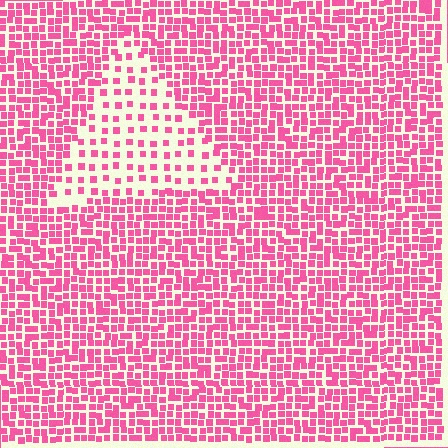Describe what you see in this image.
The image contains small pink elements arranged at two different densities. A triangle-shaped region is visible where the elements are less densely packed than the surrounding area.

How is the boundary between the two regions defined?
The boundary is defined by a change in element density (approximately 2.5x ratio). All elements are the same color, size, and shape.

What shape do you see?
I see a triangle.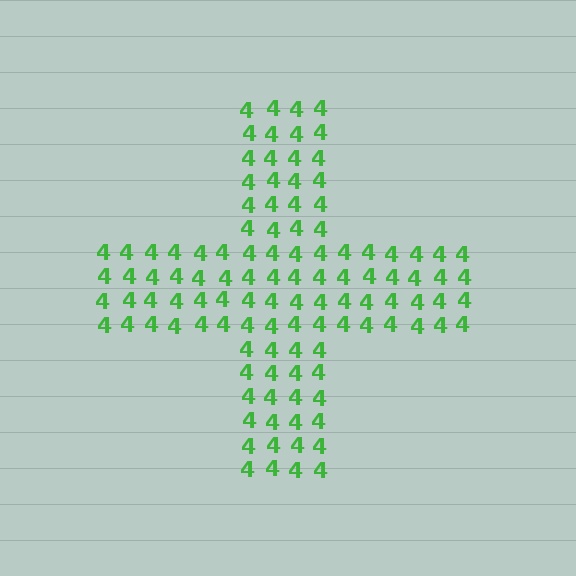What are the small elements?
The small elements are digit 4's.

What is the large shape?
The large shape is a cross.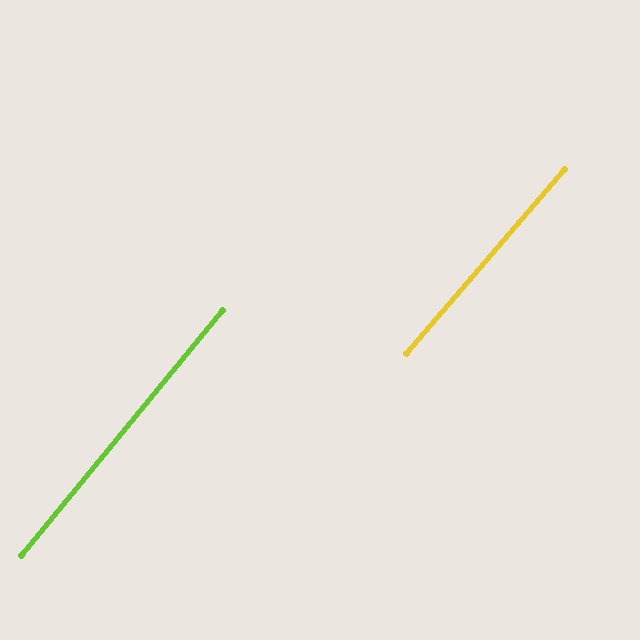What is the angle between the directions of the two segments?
Approximately 1 degree.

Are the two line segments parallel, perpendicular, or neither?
Parallel — their directions differ by only 1.3°.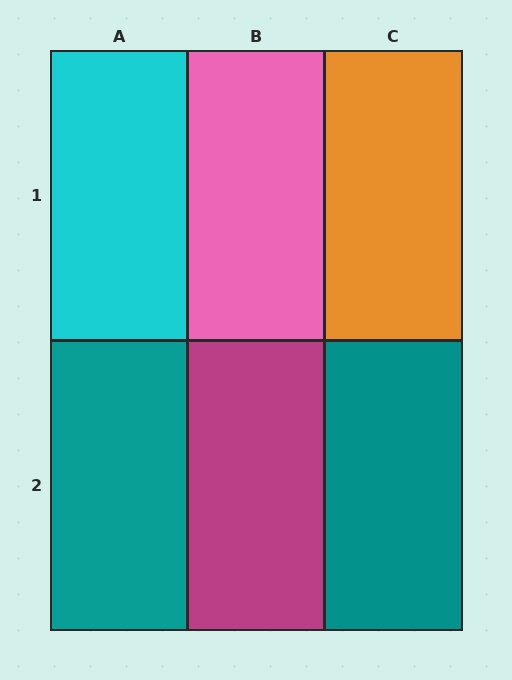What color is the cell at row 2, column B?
Magenta.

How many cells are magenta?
1 cell is magenta.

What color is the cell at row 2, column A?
Teal.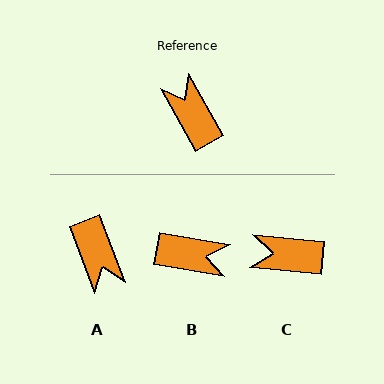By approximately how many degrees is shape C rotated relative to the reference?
Approximately 55 degrees counter-clockwise.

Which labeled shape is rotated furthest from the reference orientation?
A, about 171 degrees away.